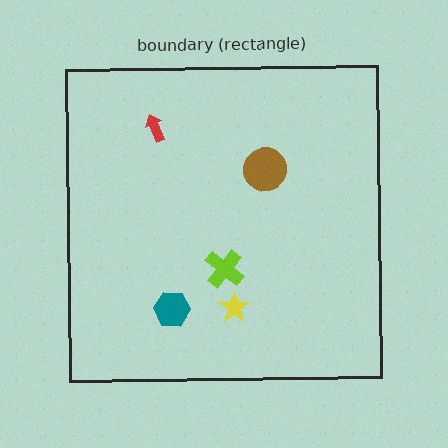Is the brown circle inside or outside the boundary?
Inside.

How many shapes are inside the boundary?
5 inside, 0 outside.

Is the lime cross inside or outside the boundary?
Inside.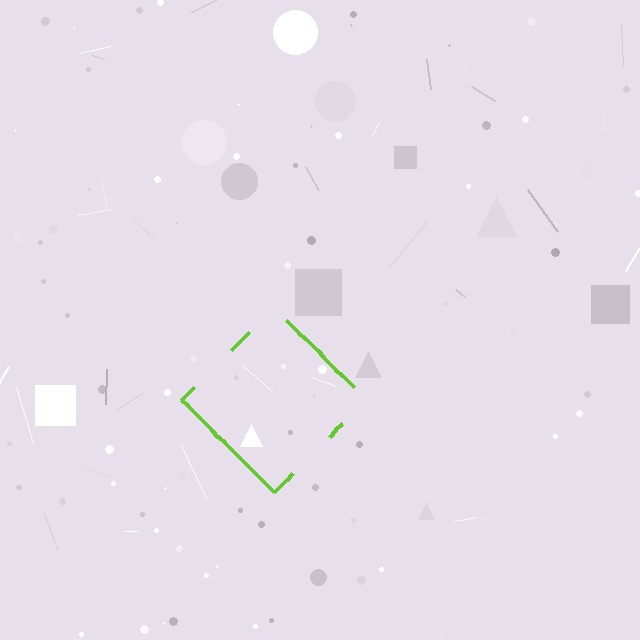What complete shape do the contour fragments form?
The contour fragments form a diamond.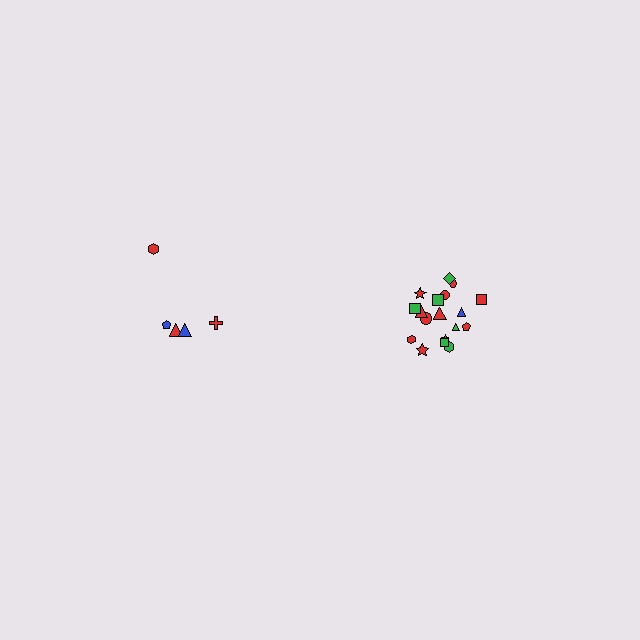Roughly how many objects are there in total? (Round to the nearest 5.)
Roughly 25 objects in total.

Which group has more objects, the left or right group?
The right group.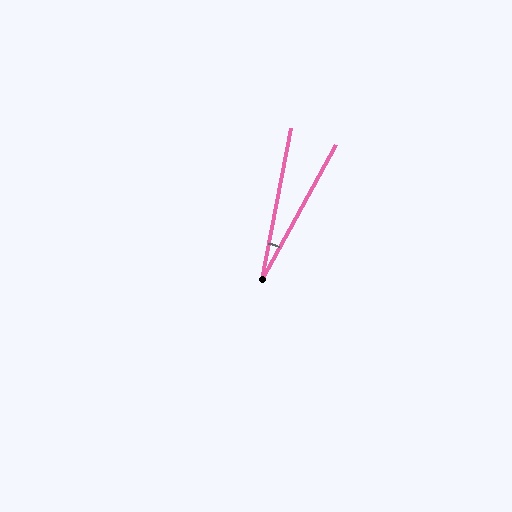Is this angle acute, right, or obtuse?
It is acute.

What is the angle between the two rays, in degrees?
Approximately 18 degrees.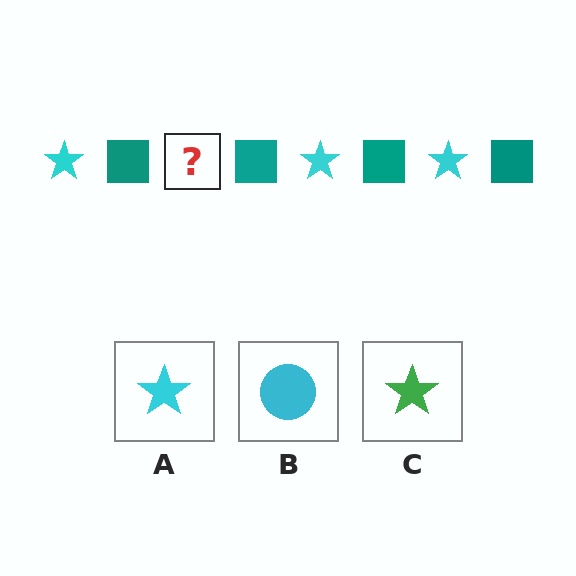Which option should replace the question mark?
Option A.